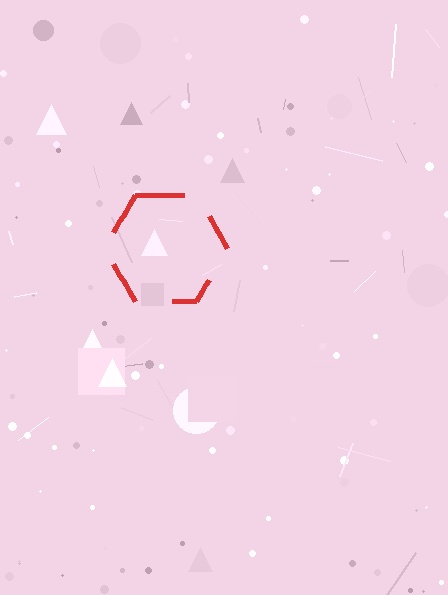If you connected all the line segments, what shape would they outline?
They would outline a hexagon.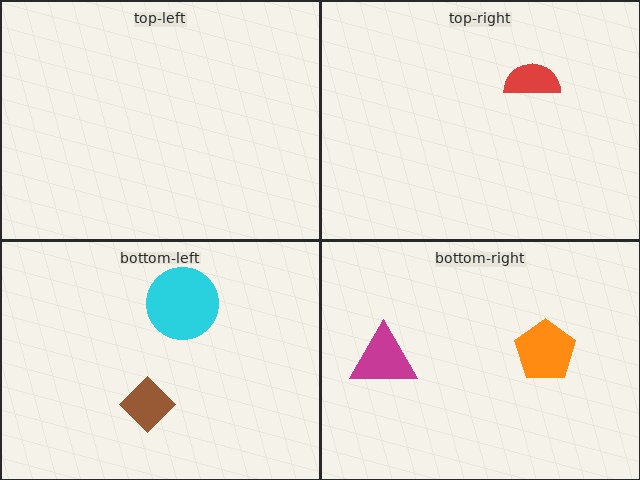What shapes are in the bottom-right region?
The magenta triangle, the orange pentagon.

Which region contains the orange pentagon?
The bottom-right region.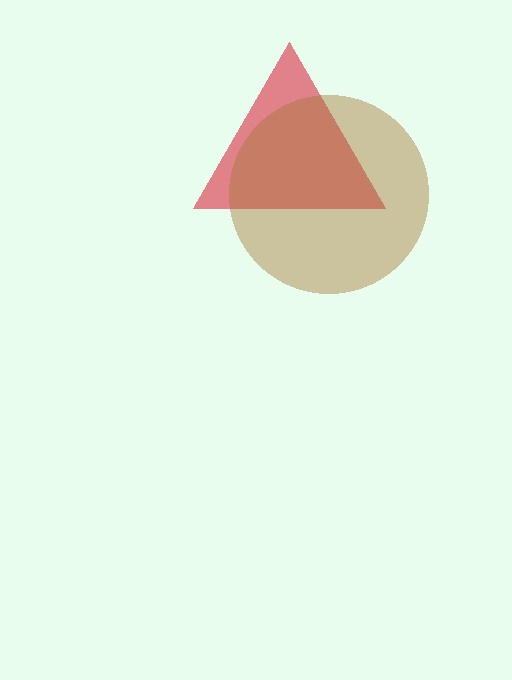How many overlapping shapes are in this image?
There are 2 overlapping shapes in the image.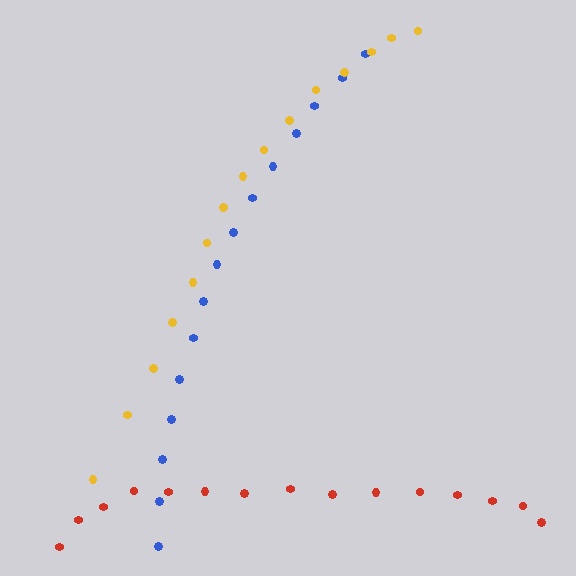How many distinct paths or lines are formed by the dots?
There are 3 distinct paths.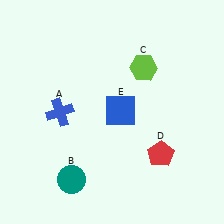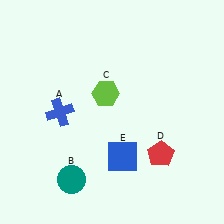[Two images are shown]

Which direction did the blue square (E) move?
The blue square (E) moved down.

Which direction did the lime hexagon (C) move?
The lime hexagon (C) moved left.